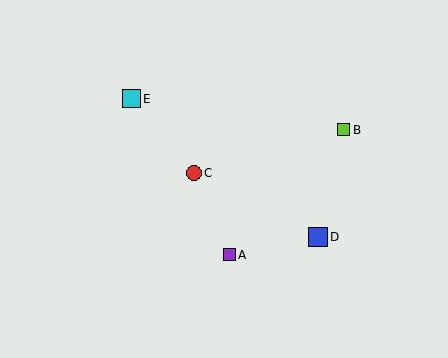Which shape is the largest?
The blue square (labeled D) is the largest.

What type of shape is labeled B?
Shape B is a lime square.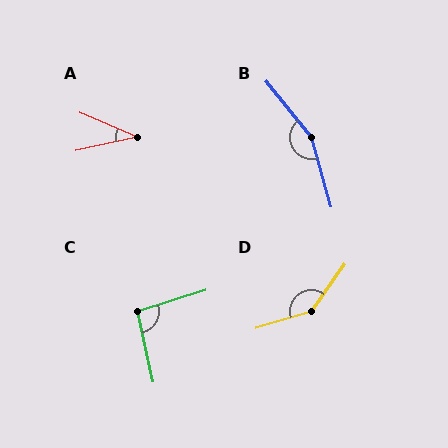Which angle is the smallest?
A, at approximately 36 degrees.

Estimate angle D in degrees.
Approximately 141 degrees.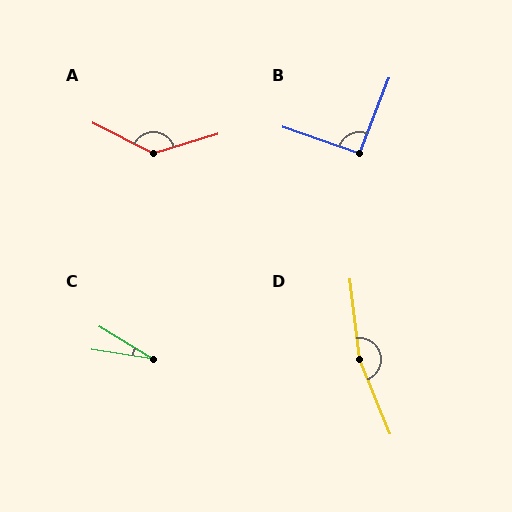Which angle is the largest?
D, at approximately 164 degrees.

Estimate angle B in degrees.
Approximately 92 degrees.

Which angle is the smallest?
C, at approximately 22 degrees.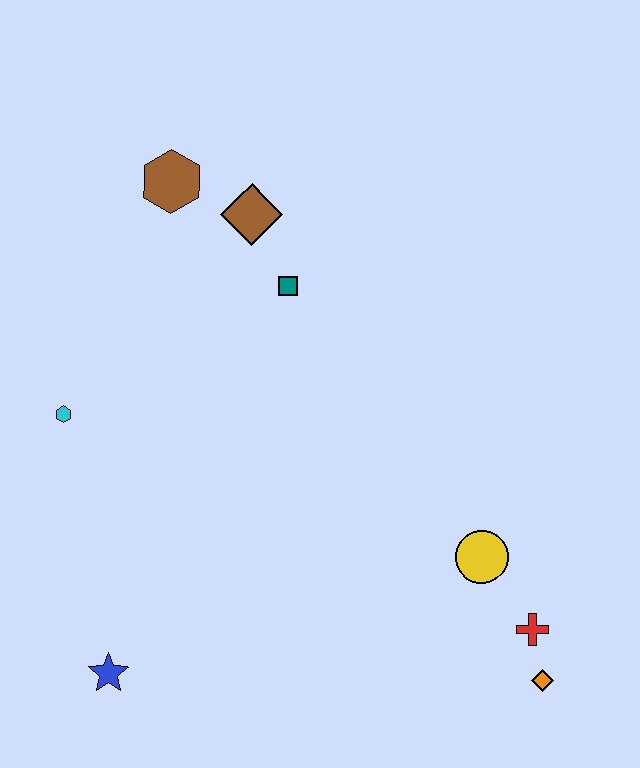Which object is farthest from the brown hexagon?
The orange diamond is farthest from the brown hexagon.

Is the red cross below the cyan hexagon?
Yes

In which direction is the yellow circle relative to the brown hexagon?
The yellow circle is below the brown hexagon.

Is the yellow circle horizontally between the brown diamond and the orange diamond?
Yes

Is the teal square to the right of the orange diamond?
No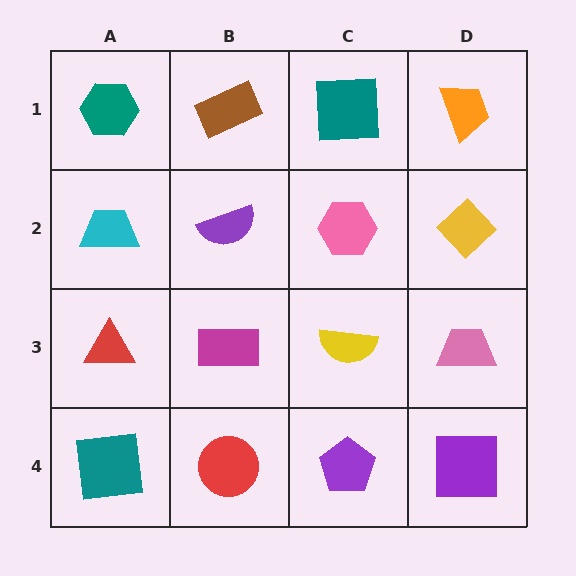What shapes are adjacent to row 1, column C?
A pink hexagon (row 2, column C), a brown rectangle (row 1, column B), an orange trapezoid (row 1, column D).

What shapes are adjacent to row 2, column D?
An orange trapezoid (row 1, column D), a pink trapezoid (row 3, column D), a pink hexagon (row 2, column C).